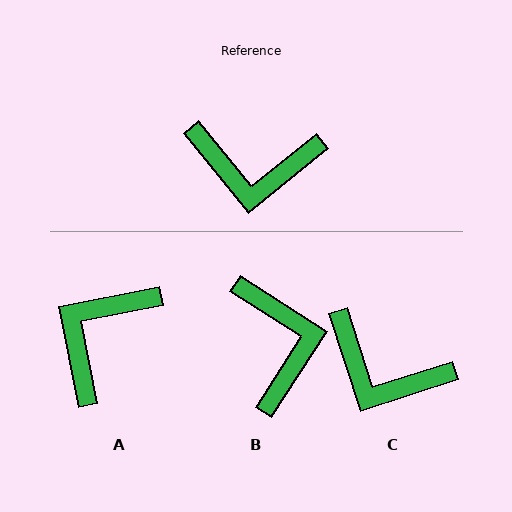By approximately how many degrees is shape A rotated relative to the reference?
Approximately 118 degrees clockwise.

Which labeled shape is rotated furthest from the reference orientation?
A, about 118 degrees away.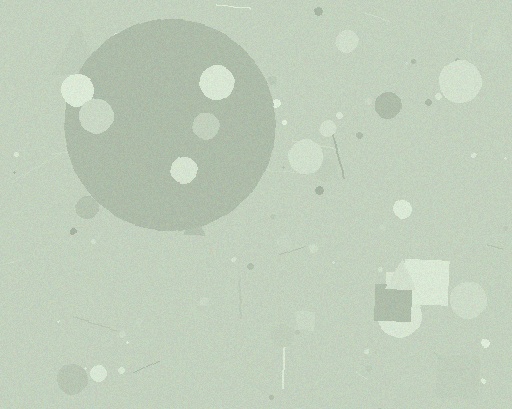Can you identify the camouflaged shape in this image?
The camouflaged shape is a circle.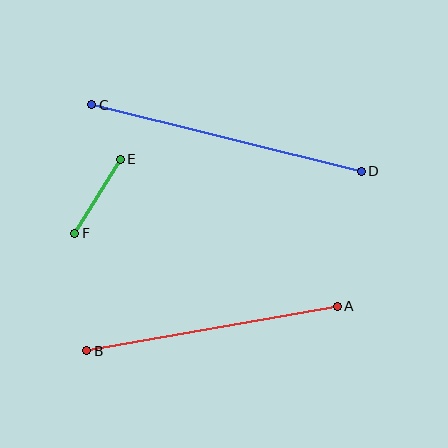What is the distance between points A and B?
The distance is approximately 254 pixels.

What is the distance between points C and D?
The distance is approximately 277 pixels.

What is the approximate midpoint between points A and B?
The midpoint is at approximately (212, 328) pixels.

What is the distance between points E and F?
The distance is approximately 87 pixels.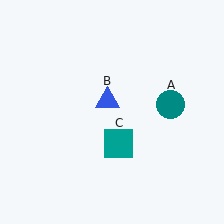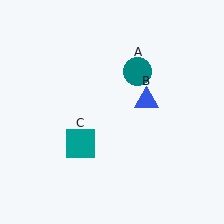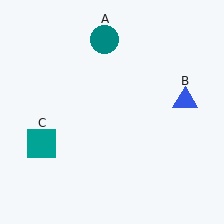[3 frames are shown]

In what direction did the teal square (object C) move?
The teal square (object C) moved left.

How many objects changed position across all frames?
3 objects changed position: teal circle (object A), blue triangle (object B), teal square (object C).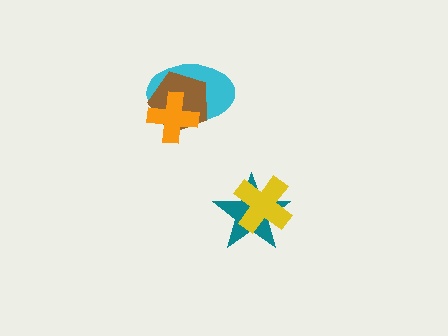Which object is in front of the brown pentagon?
The orange cross is in front of the brown pentagon.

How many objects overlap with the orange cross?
2 objects overlap with the orange cross.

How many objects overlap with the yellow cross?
1 object overlaps with the yellow cross.